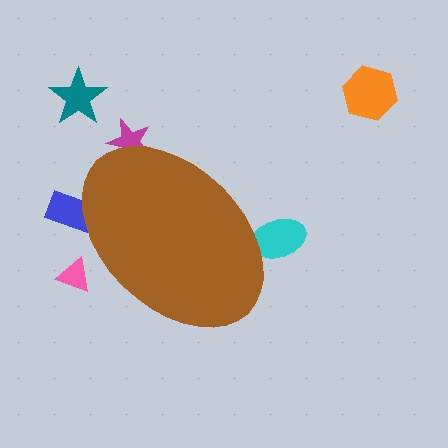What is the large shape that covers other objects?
A brown ellipse.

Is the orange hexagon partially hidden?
No, the orange hexagon is fully visible.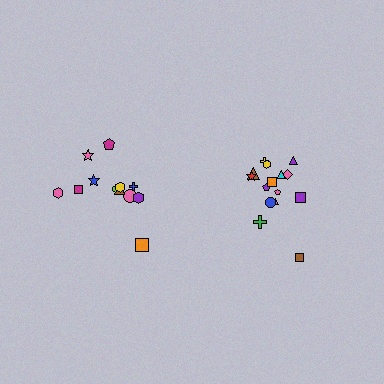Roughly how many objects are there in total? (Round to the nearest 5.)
Roughly 25 objects in total.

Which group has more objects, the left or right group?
The right group.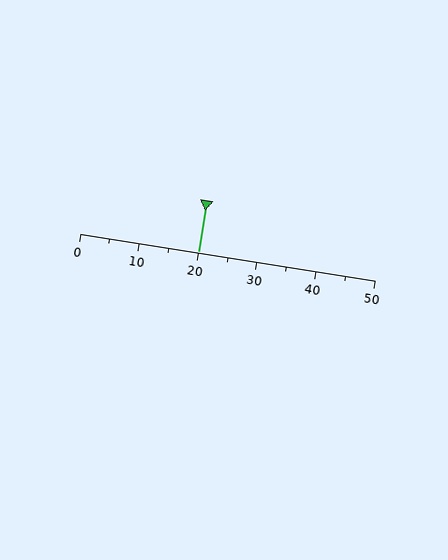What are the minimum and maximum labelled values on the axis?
The axis runs from 0 to 50.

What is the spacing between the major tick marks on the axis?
The major ticks are spaced 10 apart.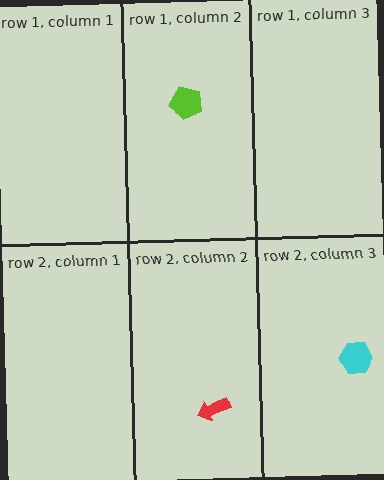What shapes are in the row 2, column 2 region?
The red arrow.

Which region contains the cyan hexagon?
The row 2, column 3 region.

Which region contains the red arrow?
The row 2, column 2 region.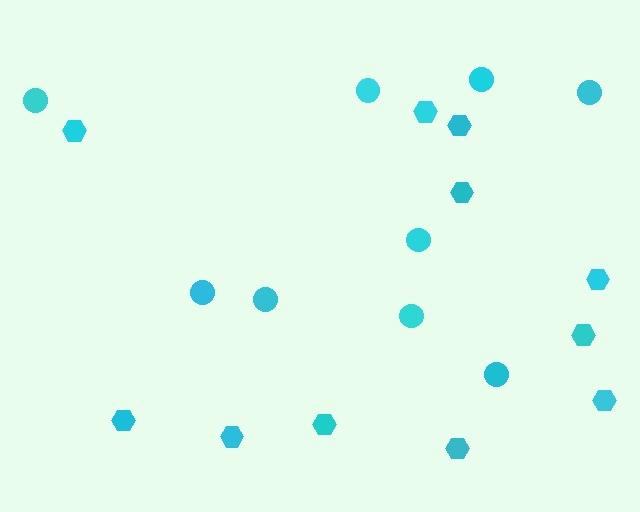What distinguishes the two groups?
There are 2 groups: one group of circles (9) and one group of hexagons (11).